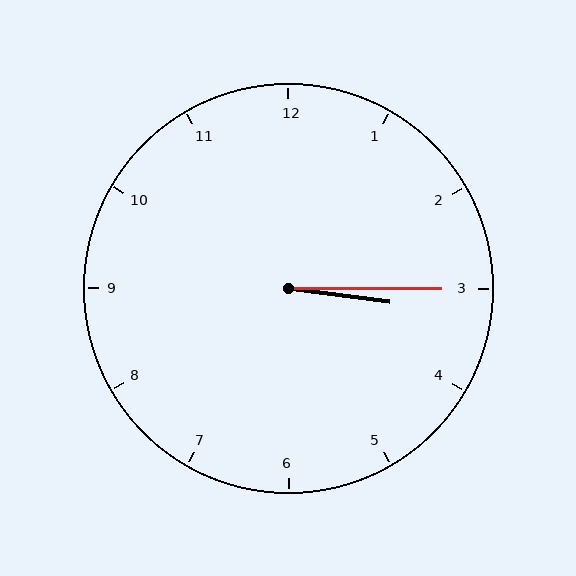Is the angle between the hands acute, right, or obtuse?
It is acute.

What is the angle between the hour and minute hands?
Approximately 8 degrees.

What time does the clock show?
3:15.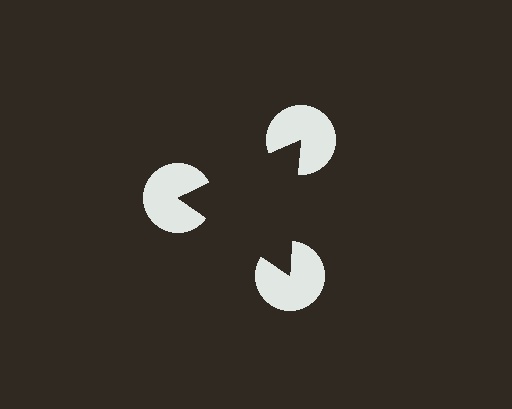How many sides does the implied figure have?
3 sides.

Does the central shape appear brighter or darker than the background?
It typically appears slightly darker than the background, even though no actual brightness change is drawn.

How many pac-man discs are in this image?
There are 3 — one at each vertex of the illusory triangle.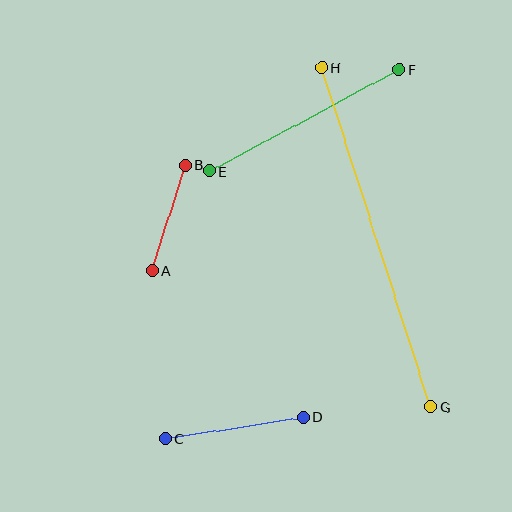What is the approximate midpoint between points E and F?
The midpoint is at approximately (304, 120) pixels.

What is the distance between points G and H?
The distance is approximately 357 pixels.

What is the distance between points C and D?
The distance is approximately 140 pixels.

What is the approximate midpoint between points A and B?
The midpoint is at approximately (169, 218) pixels.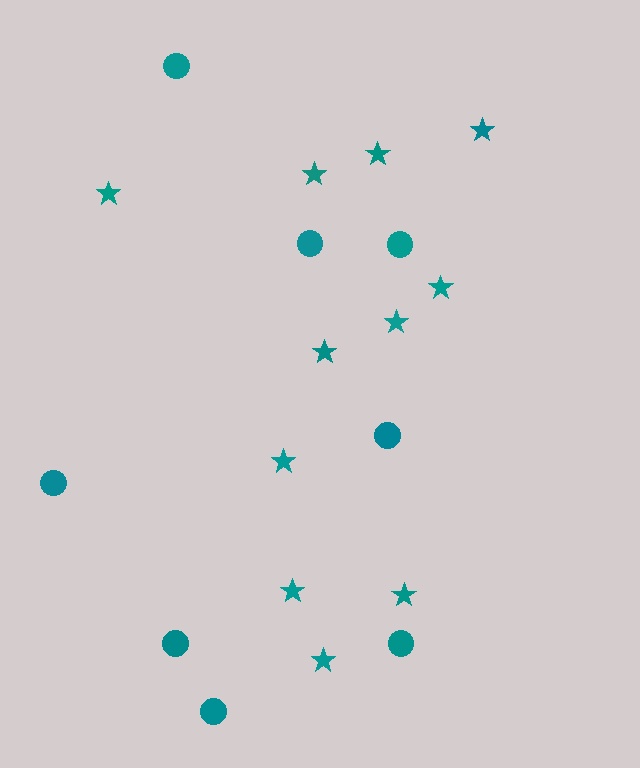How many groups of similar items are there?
There are 2 groups: one group of stars (11) and one group of circles (8).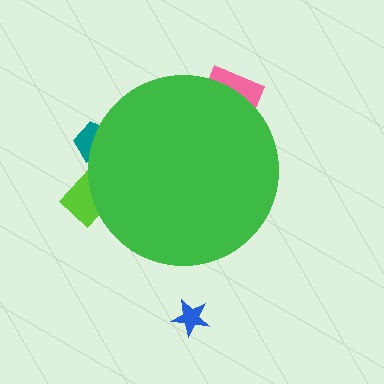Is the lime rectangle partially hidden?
Yes, the lime rectangle is partially hidden behind the green circle.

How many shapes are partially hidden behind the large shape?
3 shapes are partially hidden.